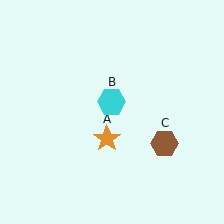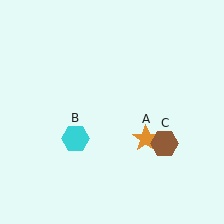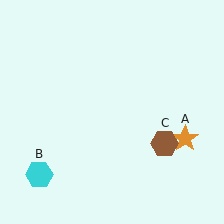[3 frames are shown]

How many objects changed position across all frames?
2 objects changed position: orange star (object A), cyan hexagon (object B).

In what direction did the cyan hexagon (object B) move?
The cyan hexagon (object B) moved down and to the left.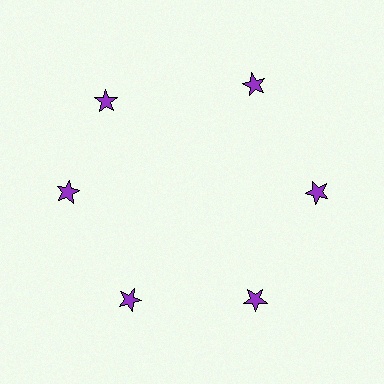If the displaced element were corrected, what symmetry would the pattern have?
It would have 6-fold rotational symmetry — the pattern would map onto itself every 60 degrees.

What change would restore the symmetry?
The symmetry would be restored by rotating it back into even spacing with its neighbors so that all 6 stars sit at equal angles and equal distance from the center.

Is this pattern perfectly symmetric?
No. The 6 purple stars are arranged in a ring, but one element near the 11 o'clock position is rotated out of alignment along the ring, breaking the 6-fold rotational symmetry.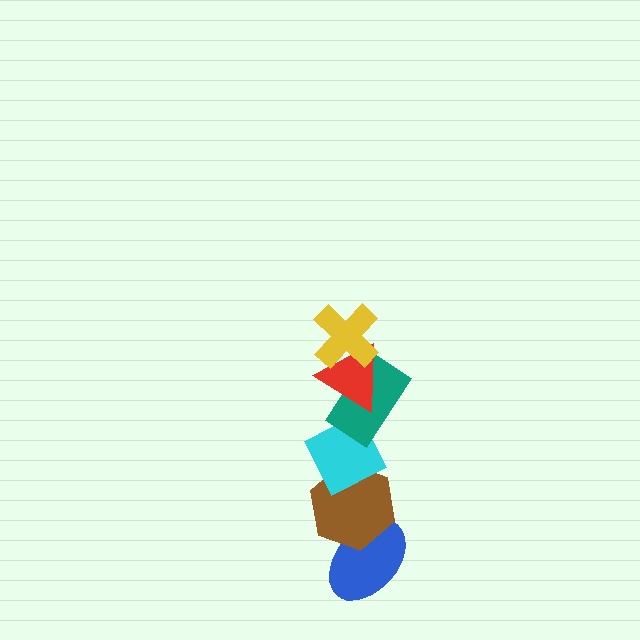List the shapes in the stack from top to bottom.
From top to bottom: the yellow cross, the red triangle, the teal rectangle, the cyan diamond, the brown hexagon, the blue ellipse.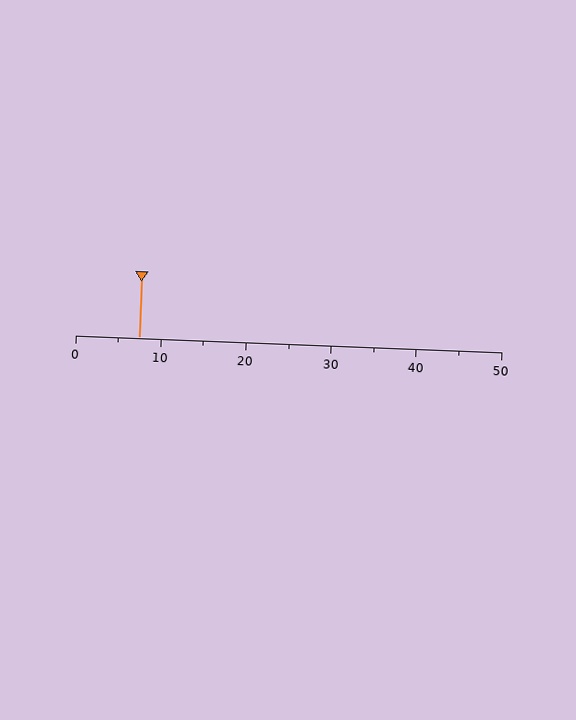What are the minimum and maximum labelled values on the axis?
The axis runs from 0 to 50.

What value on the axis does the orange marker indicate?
The marker indicates approximately 7.5.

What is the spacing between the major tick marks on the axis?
The major ticks are spaced 10 apart.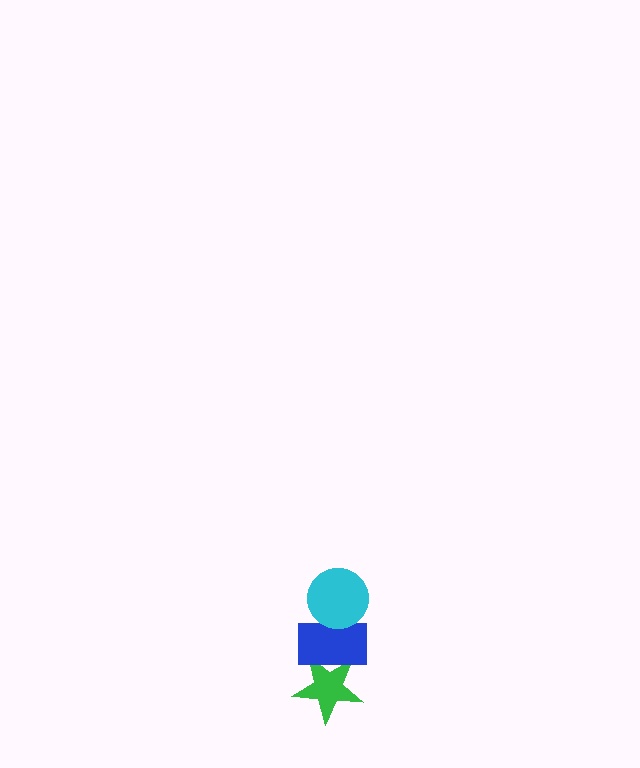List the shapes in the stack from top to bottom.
From top to bottom: the cyan circle, the blue rectangle, the green star.